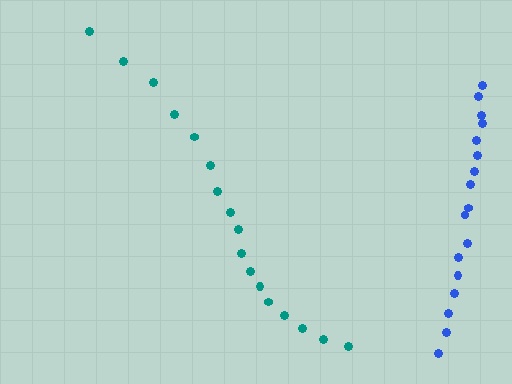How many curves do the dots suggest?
There are 2 distinct paths.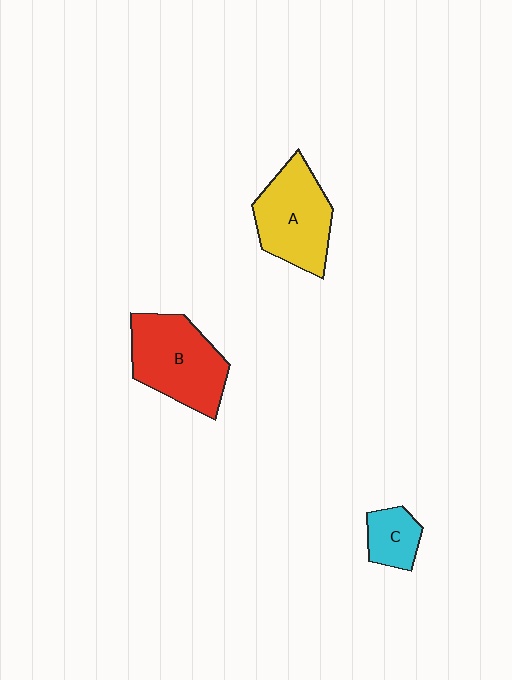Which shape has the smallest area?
Shape C (cyan).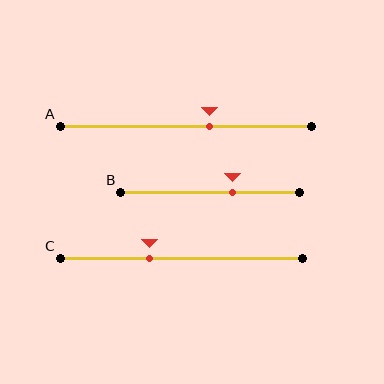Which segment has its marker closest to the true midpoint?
Segment A has its marker closest to the true midpoint.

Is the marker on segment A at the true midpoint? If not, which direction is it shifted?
No, the marker on segment A is shifted to the right by about 9% of the segment length.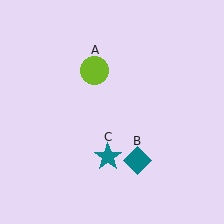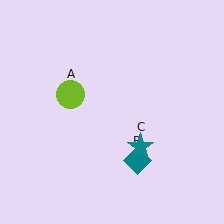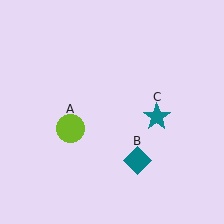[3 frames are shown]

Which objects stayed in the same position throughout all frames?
Teal diamond (object B) remained stationary.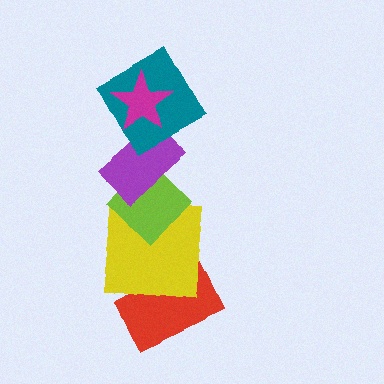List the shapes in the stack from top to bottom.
From top to bottom: the magenta star, the teal square, the purple rectangle, the lime diamond, the yellow square, the red rectangle.